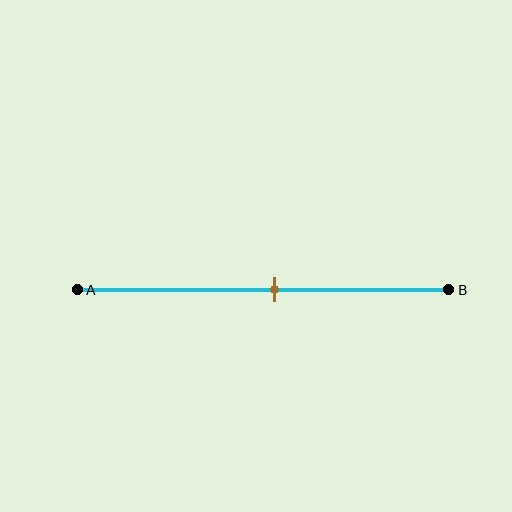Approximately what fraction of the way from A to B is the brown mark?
The brown mark is approximately 55% of the way from A to B.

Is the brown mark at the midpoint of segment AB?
No, the mark is at about 55% from A, not at the 50% midpoint.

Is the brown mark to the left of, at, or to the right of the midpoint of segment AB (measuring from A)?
The brown mark is to the right of the midpoint of segment AB.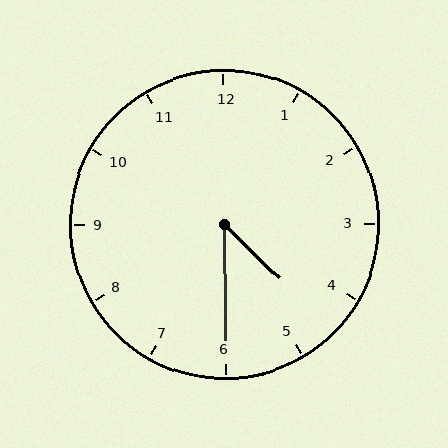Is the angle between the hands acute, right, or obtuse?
It is acute.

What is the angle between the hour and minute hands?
Approximately 45 degrees.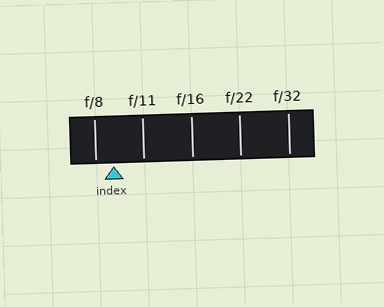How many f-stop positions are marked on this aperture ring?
There are 5 f-stop positions marked.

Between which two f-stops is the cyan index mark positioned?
The index mark is between f/8 and f/11.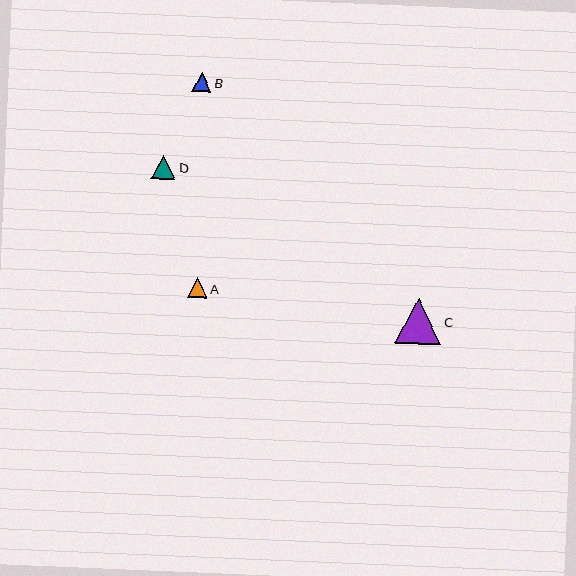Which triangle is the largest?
Triangle C is the largest with a size of approximately 46 pixels.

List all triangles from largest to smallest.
From largest to smallest: C, D, A, B.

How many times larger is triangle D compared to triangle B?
Triangle D is approximately 1.3 times the size of triangle B.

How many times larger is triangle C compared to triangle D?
Triangle C is approximately 1.9 times the size of triangle D.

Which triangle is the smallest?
Triangle B is the smallest with a size of approximately 19 pixels.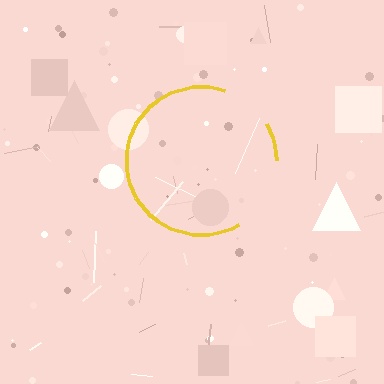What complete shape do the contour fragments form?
The contour fragments form a circle.